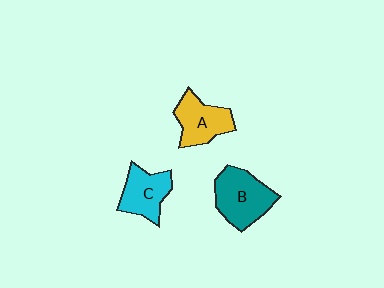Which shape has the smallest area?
Shape C (cyan).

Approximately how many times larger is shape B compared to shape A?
Approximately 1.2 times.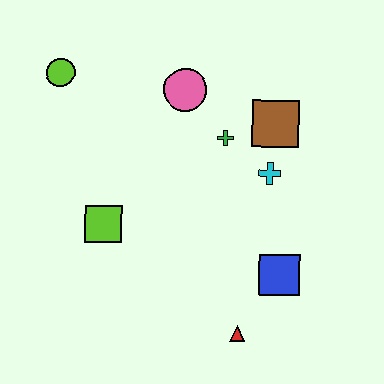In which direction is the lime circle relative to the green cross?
The lime circle is to the left of the green cross.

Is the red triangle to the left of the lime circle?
No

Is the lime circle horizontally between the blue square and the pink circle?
No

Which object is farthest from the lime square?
The brown square is farthest from the lime square.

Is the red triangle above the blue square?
No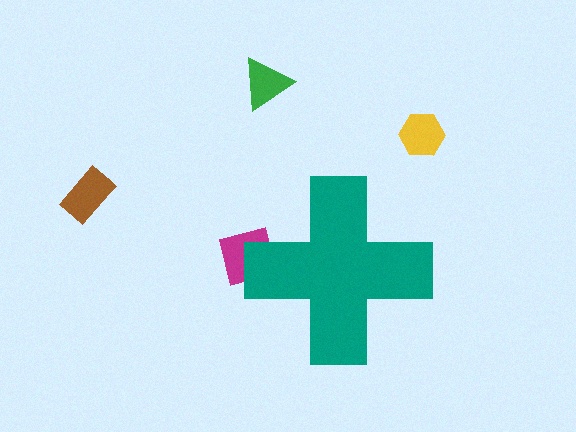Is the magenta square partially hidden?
Yes, the magenta square is partially hidden behind the teal cross.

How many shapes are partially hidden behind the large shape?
1 shape is partially hidden.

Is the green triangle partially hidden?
No, the green triangle is fully visible.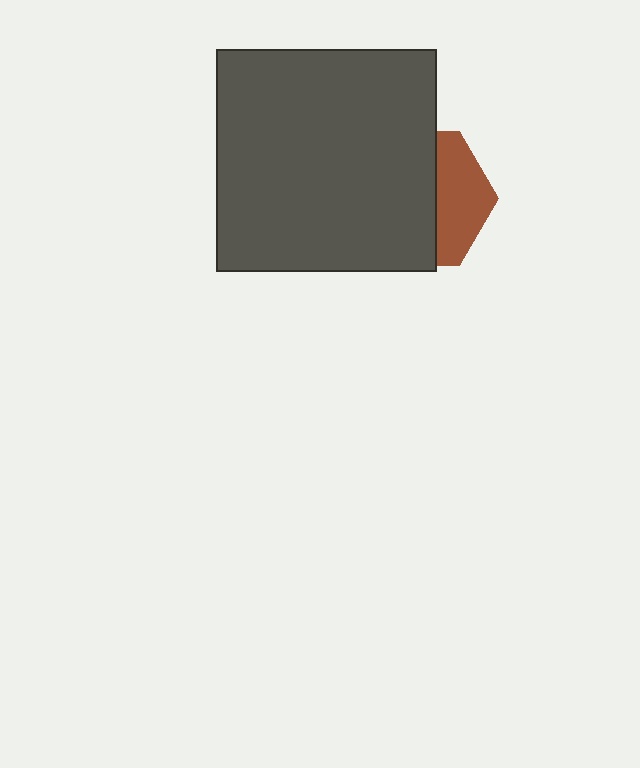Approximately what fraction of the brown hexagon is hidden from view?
Roughly 64% of the brown hexagon is hidden behind the dark gray rectangle.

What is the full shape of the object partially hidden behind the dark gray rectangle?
The partially hidden object is a brown hexagon.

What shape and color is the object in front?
The object in front is a dark gray rectangle.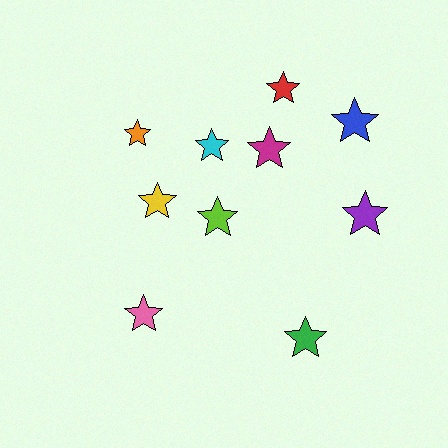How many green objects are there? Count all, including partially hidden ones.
There is 1 green object.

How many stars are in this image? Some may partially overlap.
There are 10 stars.